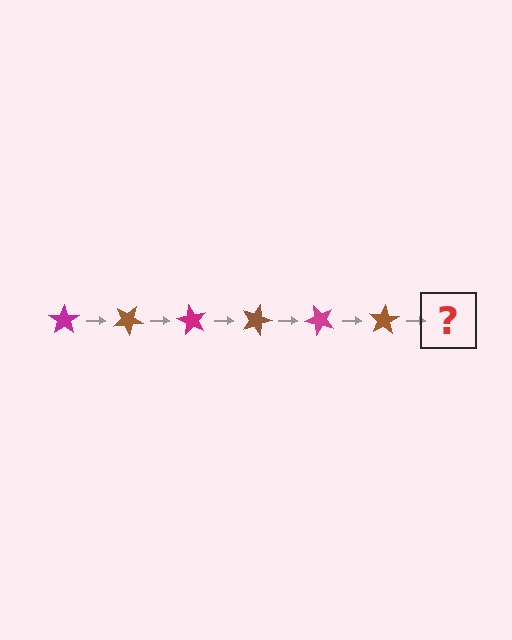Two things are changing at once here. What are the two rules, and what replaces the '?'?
The two rules are that it rotates 30 degrees each step and the color cycles through magenta and brown. The '?' should be a magenta star, rotated 180 degrees from the start.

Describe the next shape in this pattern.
It should be a magenta star, rotated 180 degrees from the start.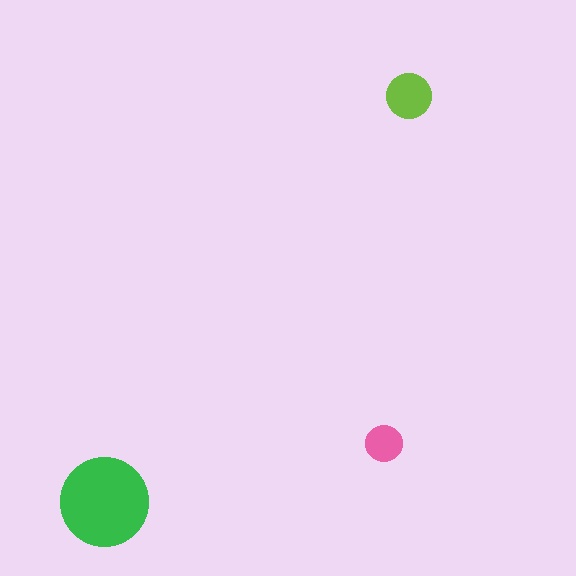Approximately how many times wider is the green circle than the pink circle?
About 2.5 times wider.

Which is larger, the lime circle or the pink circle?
The lime one.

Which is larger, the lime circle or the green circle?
The green one.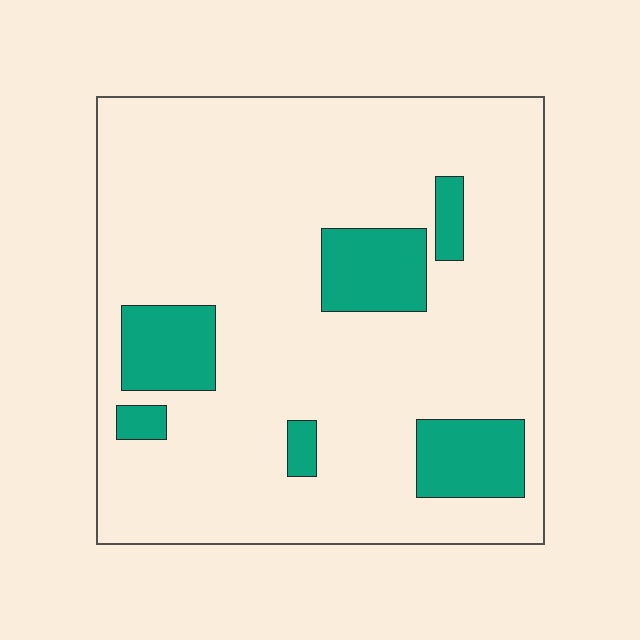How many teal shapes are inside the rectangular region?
6.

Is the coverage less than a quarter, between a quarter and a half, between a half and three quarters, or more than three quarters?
Less than a quarter.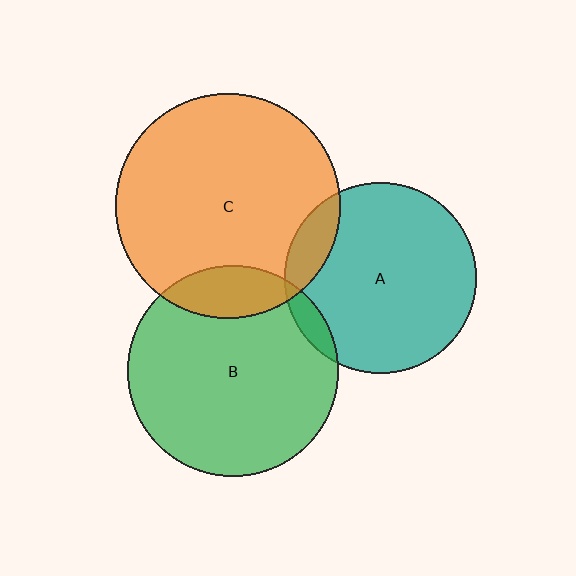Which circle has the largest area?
Circle C (orange).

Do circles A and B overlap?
Yes.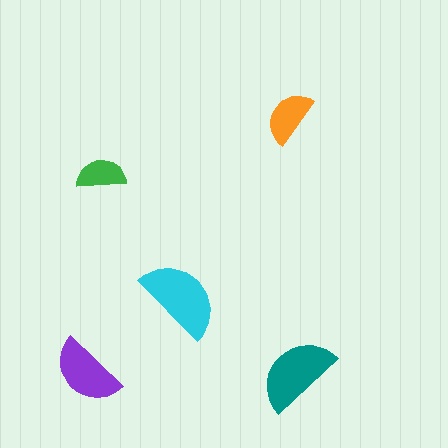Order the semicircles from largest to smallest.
the cyan one, the teal one, the purple one, the orange one, the green one.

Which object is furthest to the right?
The teal semicircle is rightmost.